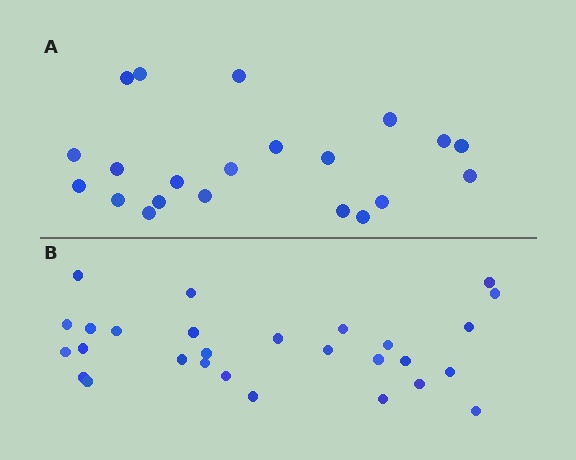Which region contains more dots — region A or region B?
Region B (the bottom region) has more dots.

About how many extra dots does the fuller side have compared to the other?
Region B has roughly 8 or so more dots than region A.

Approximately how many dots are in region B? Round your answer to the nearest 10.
About 30 dots. (The exact count is 28, which rounds to 30.)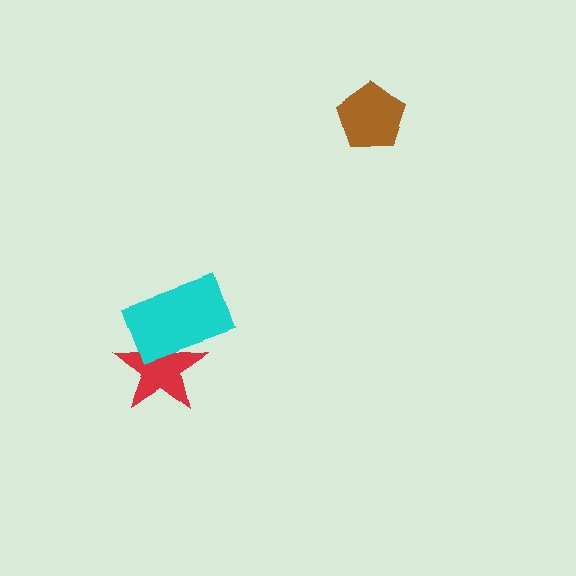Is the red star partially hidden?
Yes, it is partially covered by another shape.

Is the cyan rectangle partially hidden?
No, no other shape covers it.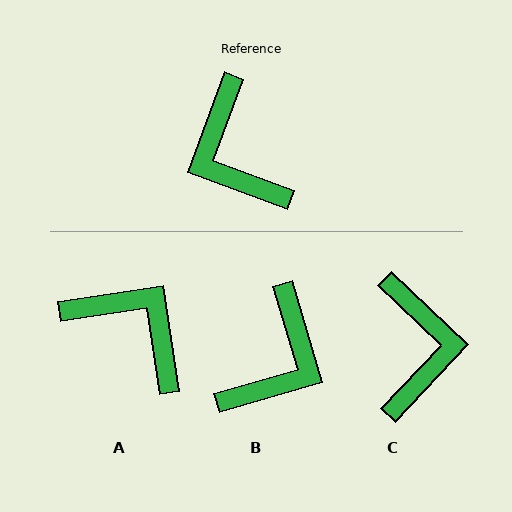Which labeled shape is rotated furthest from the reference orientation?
C, about 157 degrees away.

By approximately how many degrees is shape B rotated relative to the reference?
Approximately 127 degrees counter-clockwise.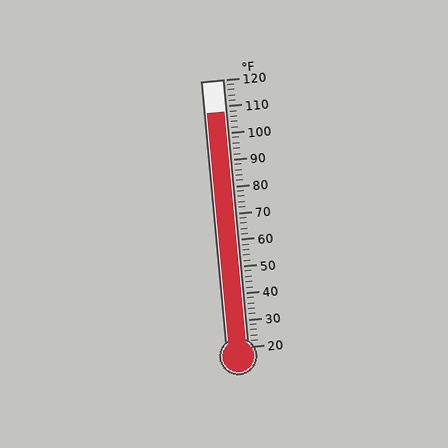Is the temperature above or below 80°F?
The temperature is above 80°F.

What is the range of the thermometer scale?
The thermometer scale ranges from 20°F to 120°F.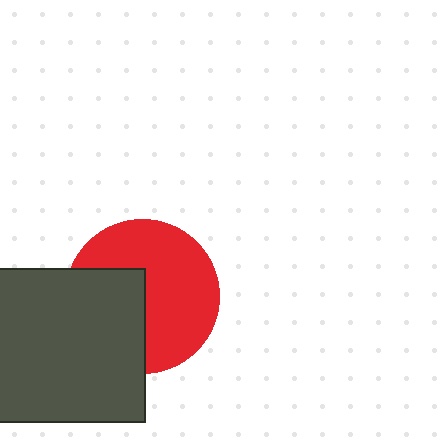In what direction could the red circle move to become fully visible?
The red circle could move right. That would shift it out from behind the dark gray rectangle entirely.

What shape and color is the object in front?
The object in front is a dark gray rectangle.